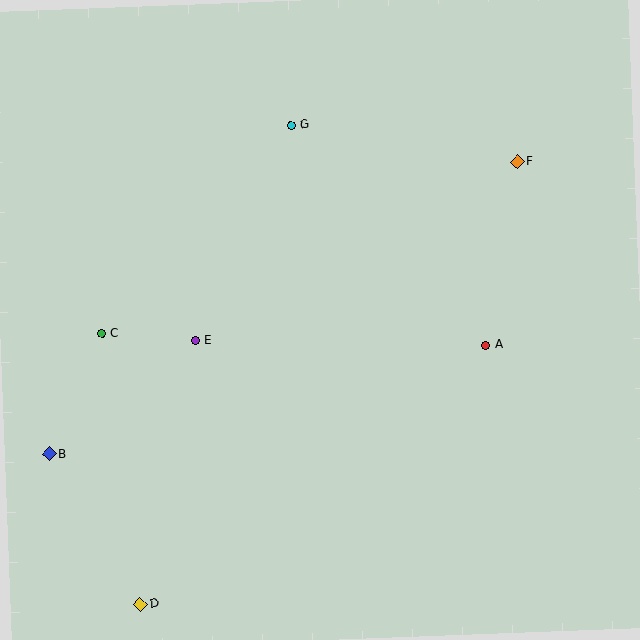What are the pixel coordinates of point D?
Point D is at (141, 604).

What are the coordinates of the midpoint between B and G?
The midpoint between B and G is at (170, 290).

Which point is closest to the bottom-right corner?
Point A is closest to the bottom-right corner.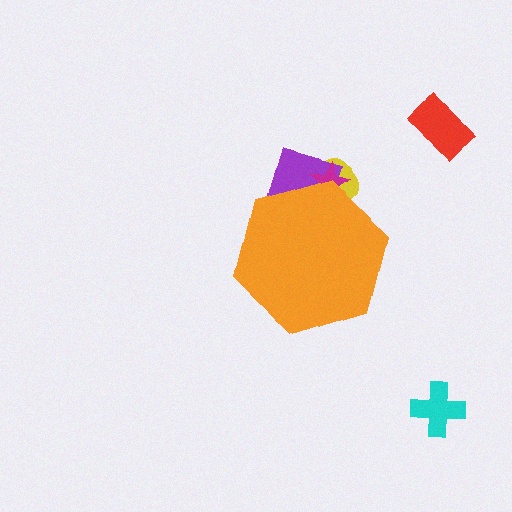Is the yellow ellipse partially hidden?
Yes, the yellow ellipse is partially hidden behind the orange hexagon.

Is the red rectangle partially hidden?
No, the red rectangle is fully visible.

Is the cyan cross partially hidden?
No, the cyan cross is fully visible.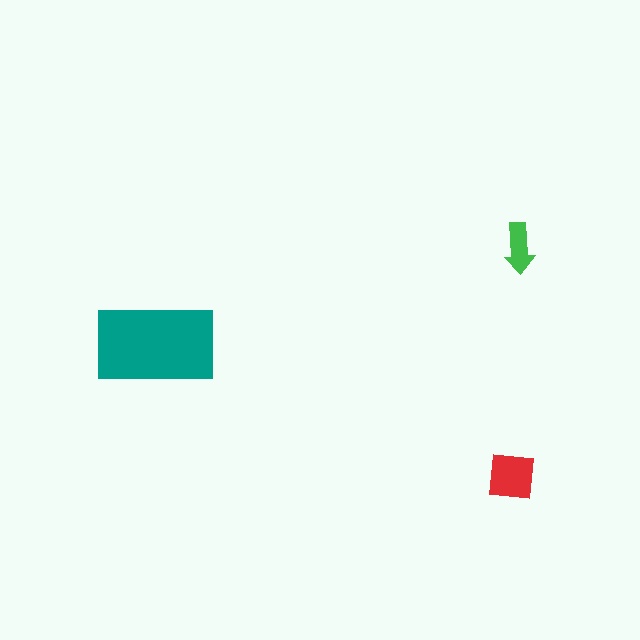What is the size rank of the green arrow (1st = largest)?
3rd.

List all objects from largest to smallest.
The teal rectangle, the red square, the green arrow.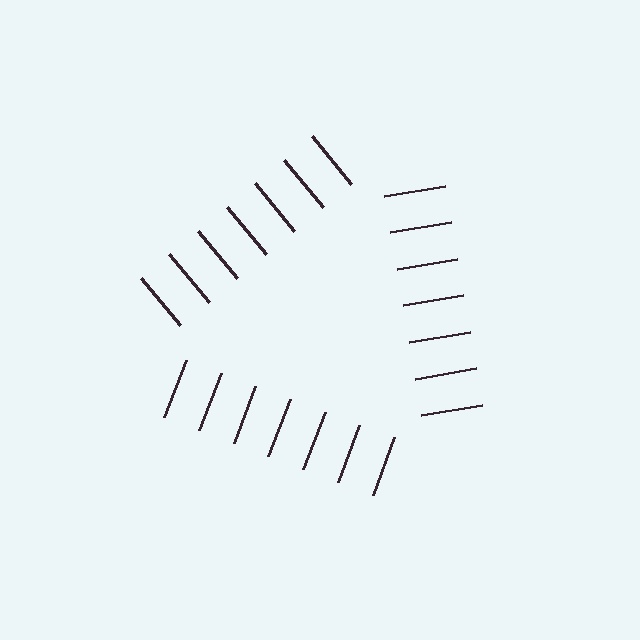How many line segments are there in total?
21 — 7 along each of the 3 edges.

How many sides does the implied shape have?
3 sides — the line-ends trace a triangle.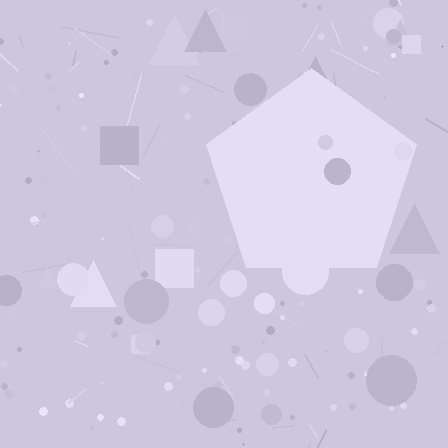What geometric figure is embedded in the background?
A pentagon is embedded in the background.